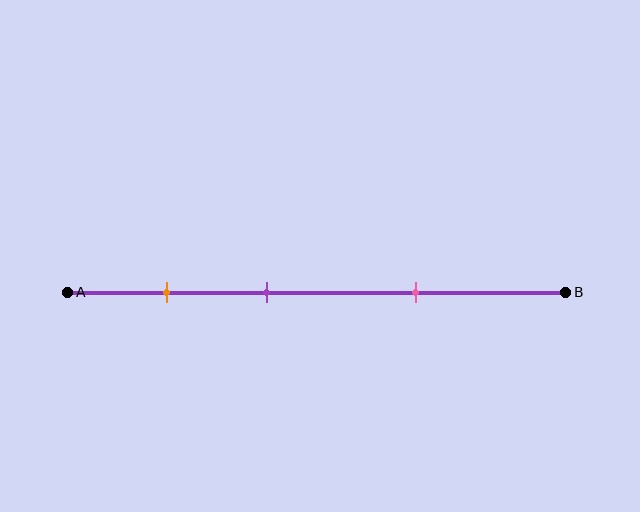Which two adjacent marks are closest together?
The orange and purple marks are the closest adjacent pair.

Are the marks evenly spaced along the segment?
Yes, the marks are approximately evenly spaced.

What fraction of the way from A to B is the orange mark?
The orange mark is approximately 20% (0.2) of the way from A to B.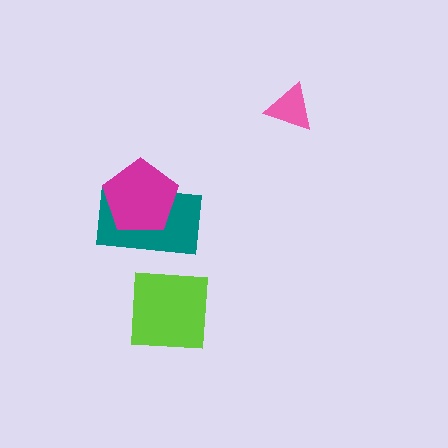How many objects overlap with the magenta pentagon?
1 object overlaps with the magenta pentagon.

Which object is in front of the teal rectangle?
The magenta pentagon is in front of the teal rectangle.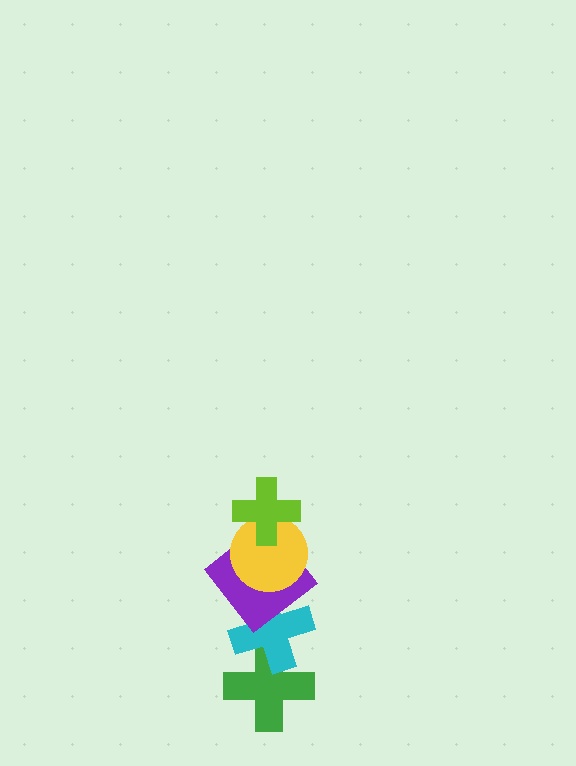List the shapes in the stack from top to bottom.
From top to bottom: the lime cross, the yellow circle, the purple diamond, the cyan cross, the green cross.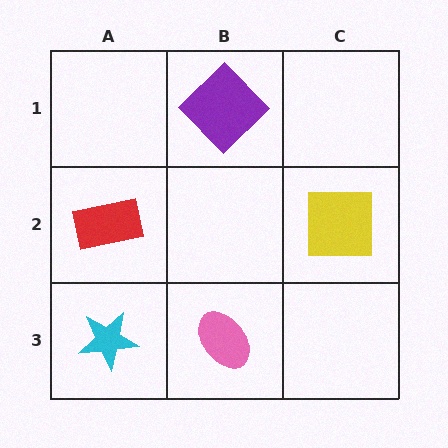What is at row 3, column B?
A pink ellipse.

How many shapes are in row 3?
2 shapes.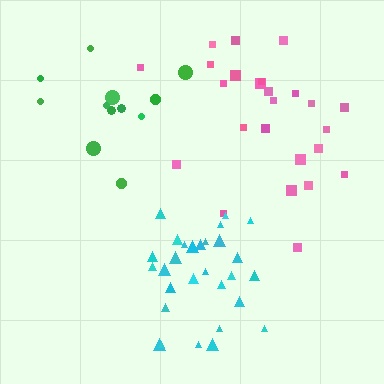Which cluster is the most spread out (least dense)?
Green.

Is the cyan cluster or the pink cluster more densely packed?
Cyan.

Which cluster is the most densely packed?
Cyan.